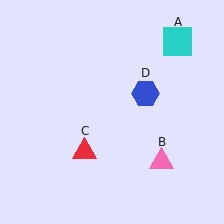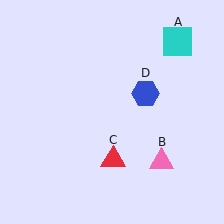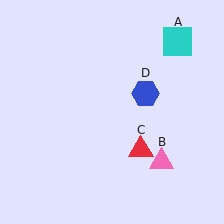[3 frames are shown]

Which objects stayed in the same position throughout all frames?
Cyan square (object A) and pink triangle (object B) and blue hexagon (object D) remained stationary.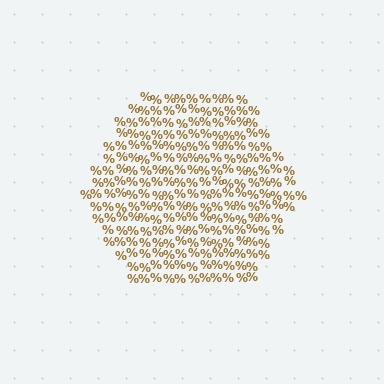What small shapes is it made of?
It is made of small percent signs.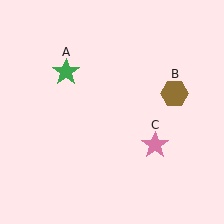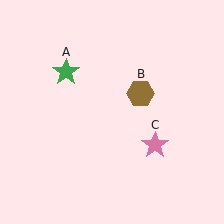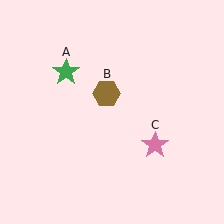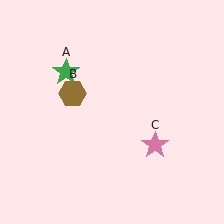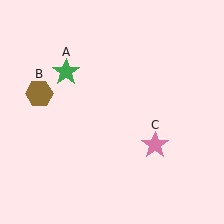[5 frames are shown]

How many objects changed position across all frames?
1 object changed position: brown hexagon (object B).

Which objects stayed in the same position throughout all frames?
Green star (object A) and pink star (object C) remained stationary.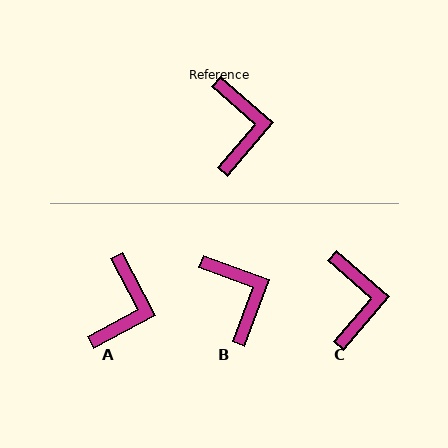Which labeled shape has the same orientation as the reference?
C.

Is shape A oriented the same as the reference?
No, it is off by about 21 degrees.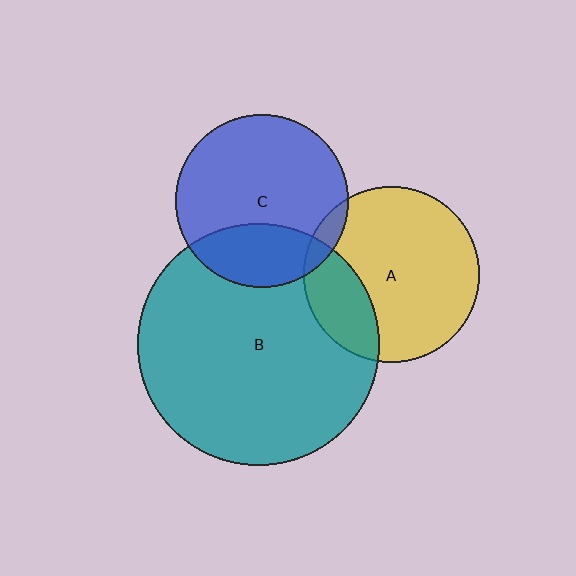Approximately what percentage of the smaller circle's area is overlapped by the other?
Approximately 25%.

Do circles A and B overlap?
Yes.